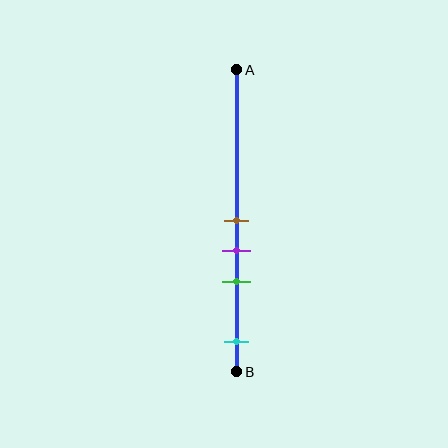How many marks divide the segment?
There are 4 marks dividing the segment.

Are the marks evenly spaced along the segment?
No, the marks are not evenly spaced.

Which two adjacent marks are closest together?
The brown and purple marks are the closest adjacent pair.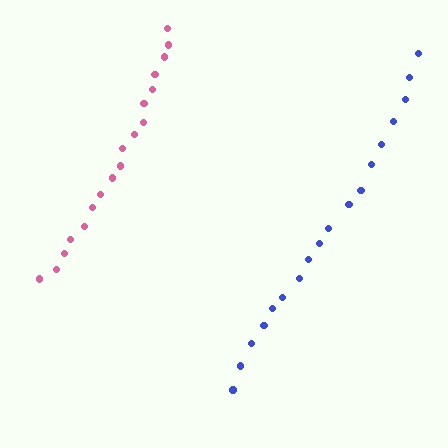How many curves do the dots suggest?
There are 2 distinct paths.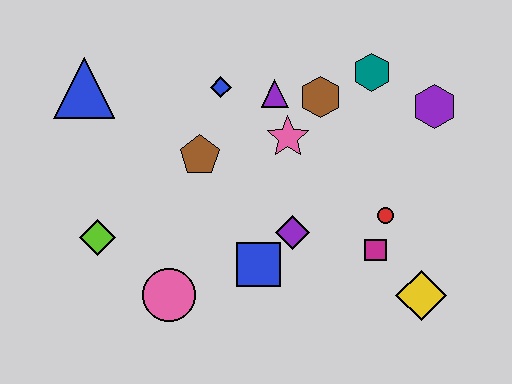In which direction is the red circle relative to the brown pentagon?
The red circle is to the right of the brown pentagon.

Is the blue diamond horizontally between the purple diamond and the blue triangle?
Yes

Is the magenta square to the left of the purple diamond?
No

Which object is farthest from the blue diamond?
The yellow diamond is farthest from the blue diamond.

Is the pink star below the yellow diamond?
No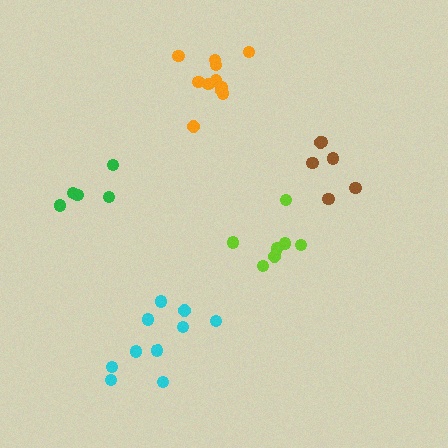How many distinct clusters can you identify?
There are 5 distinct clusters.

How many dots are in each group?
Group 1: 7 dots, Group 2: 11 dots, Group 3: 10 dots, Group 4: 5 dots, Group 5: 6 dots (39 total).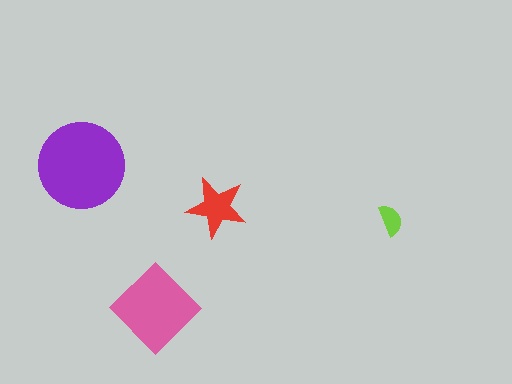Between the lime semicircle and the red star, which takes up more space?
The red star.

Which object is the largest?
The purple circle.